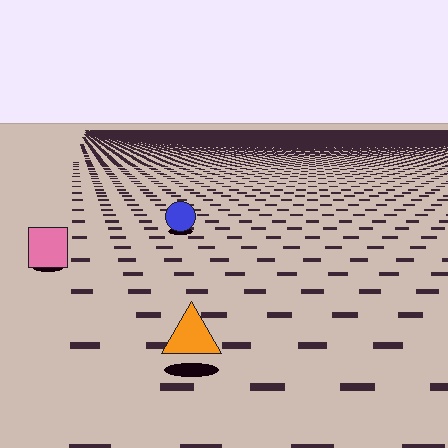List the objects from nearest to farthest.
From nearest to farthest: the orange triangle, the pink square, the blue circle.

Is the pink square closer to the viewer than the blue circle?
Yes. The pink square is closer — you can tell from the texture gradient: the ground texture is coarser near it.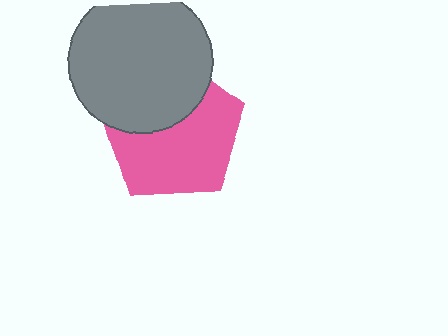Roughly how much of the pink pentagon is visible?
About half of it is visible (roughly 63%).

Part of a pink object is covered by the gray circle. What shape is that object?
It is a pentagon.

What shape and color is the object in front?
The object in front is a gray circle.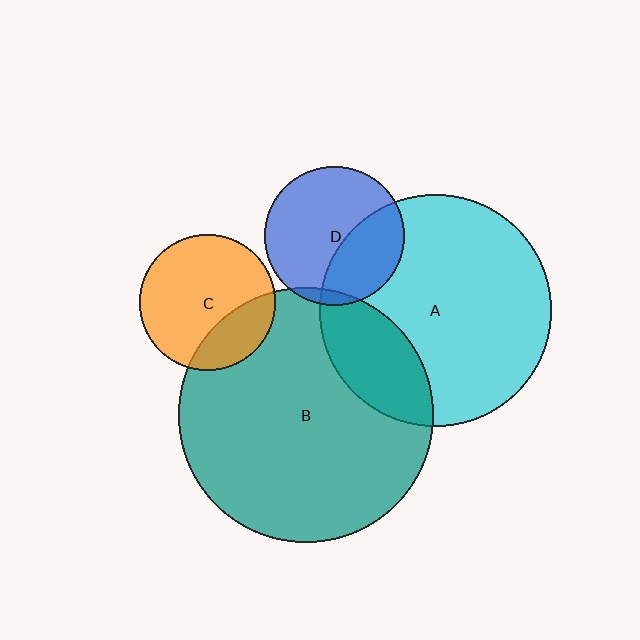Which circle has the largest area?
Circle B (teal).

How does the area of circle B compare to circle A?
Approximately 1.2 times.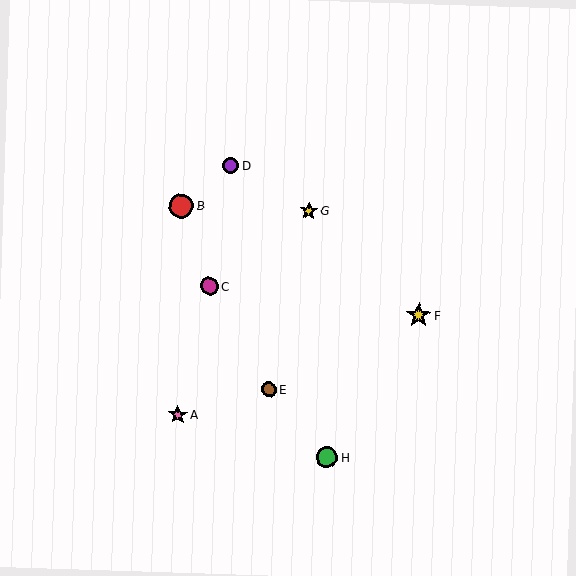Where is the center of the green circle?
The center of the green circle is at (327, 458).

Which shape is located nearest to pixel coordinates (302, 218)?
The yellow star (labeled G) at (309, 211) is nearest to that location.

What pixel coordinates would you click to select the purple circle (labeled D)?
Click at (231, 166) to select the purple circle D.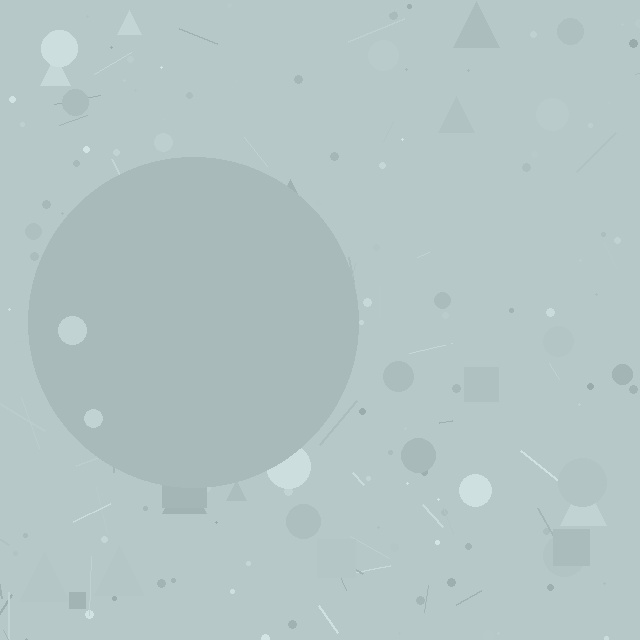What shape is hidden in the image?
A circle is hidden in the image.